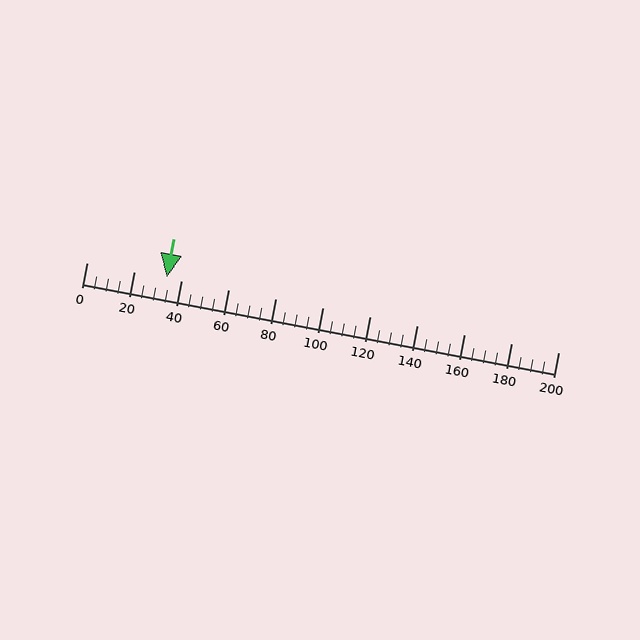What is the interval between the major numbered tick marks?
The major tick marks are spaced 20 units apart.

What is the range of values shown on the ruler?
The ruler shows values from 0 to 200.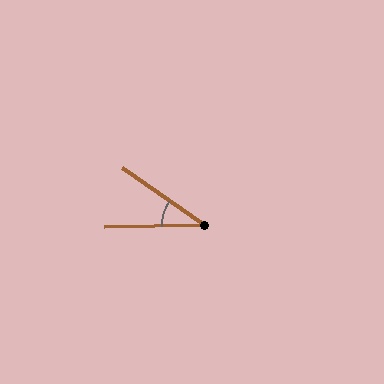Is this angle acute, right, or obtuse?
It is acute.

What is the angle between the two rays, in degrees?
Approximately 36 degrees.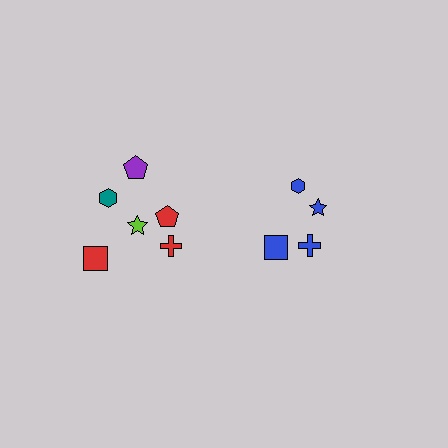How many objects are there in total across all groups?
There are 10 objects.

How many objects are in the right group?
There are 4 objects.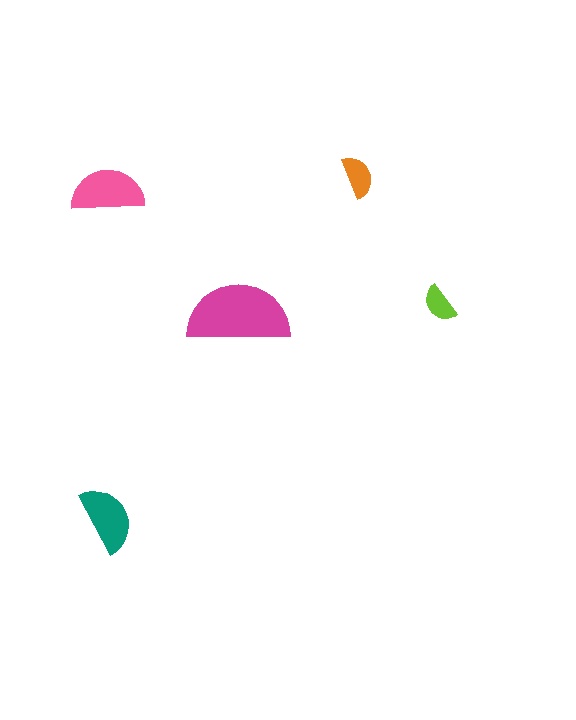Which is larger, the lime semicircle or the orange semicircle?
The orange one.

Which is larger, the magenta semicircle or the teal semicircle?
The magenta one.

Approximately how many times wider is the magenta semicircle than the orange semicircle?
About 2.5 times wider.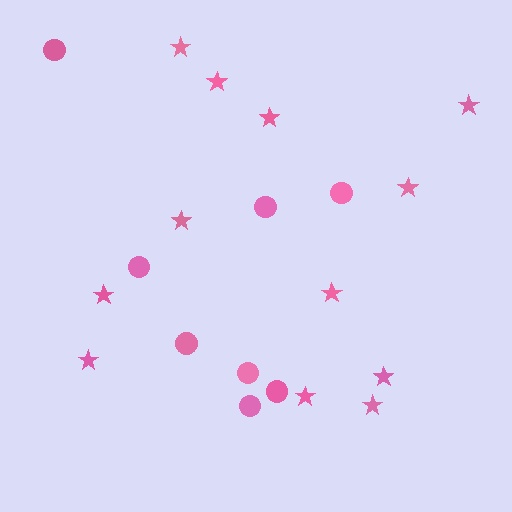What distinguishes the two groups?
There are 2 groups: one group of circles (8) and one group of stars (12).